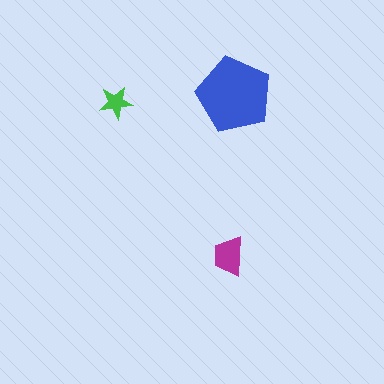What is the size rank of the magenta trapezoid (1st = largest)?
2nd.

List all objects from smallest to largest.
The green star, the magenta trapezoid, the blue pentagon.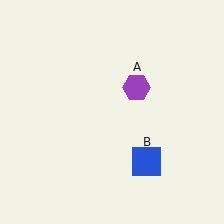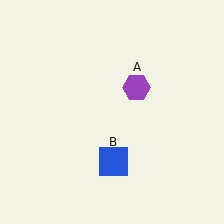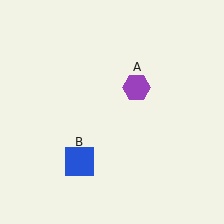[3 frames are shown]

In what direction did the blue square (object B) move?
The blue square (object B) moved left.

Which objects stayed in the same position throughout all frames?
Purple hexagon (object A) remained stationary.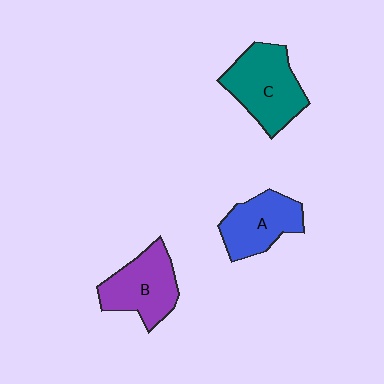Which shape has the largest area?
Shape C (teal).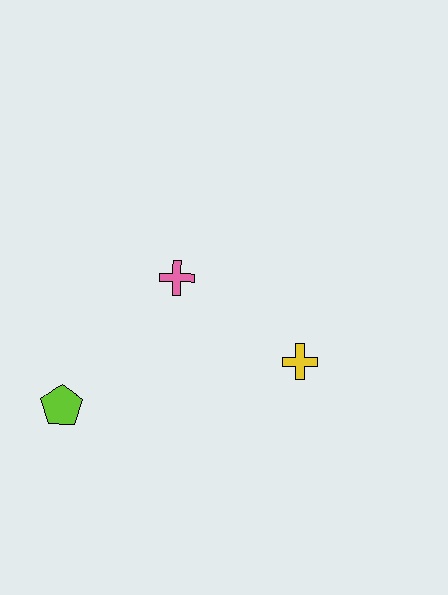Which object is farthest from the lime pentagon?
The yellow cross is farthest from the lime pentagon.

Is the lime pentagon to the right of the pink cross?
No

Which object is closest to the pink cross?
The yellow cross is closest to the pink cross.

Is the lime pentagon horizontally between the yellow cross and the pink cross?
No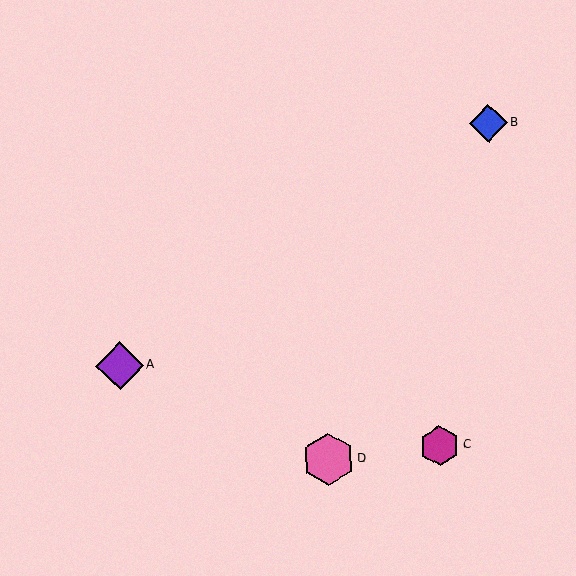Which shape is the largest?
The pink hexagon (labeled D) is the largest.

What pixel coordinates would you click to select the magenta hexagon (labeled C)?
Click at (440, 446) to select the magenta hexagon C.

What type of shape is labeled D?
Shape D is a pink hexagon.